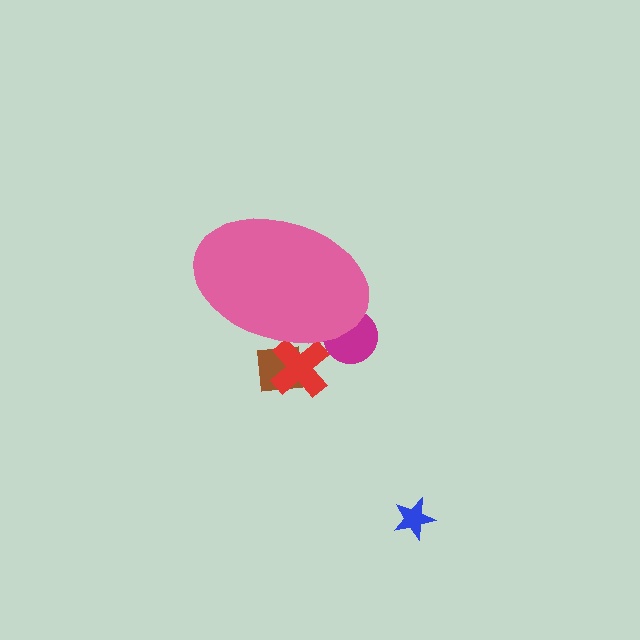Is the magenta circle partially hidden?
Yes, the magenta circle is partially hidden behind the pink ellipse.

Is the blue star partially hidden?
No, the blue star is fully visible.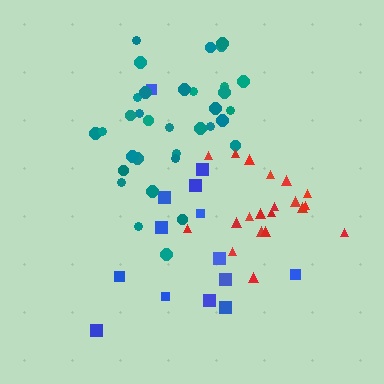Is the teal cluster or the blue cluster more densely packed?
Teal.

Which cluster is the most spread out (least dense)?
Blue.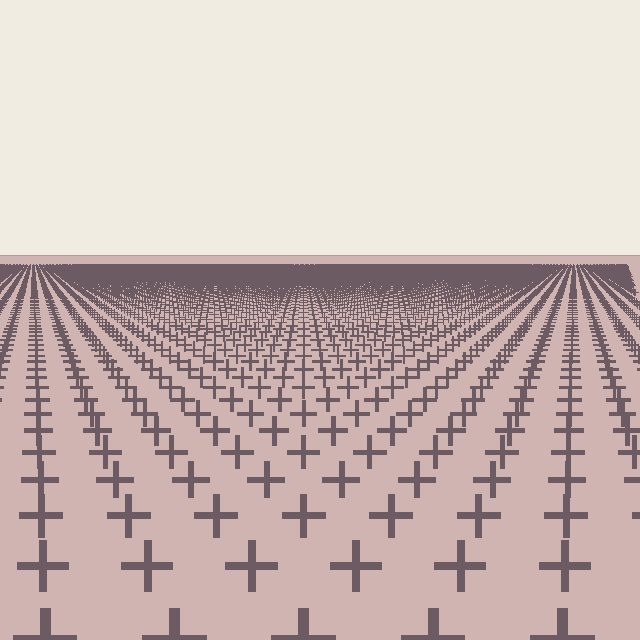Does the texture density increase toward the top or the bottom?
Density increases toward the top.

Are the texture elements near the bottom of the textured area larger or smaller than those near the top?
Larger. Near the bottom, elements are closer to the viewer and appear at a bigger on-screen size.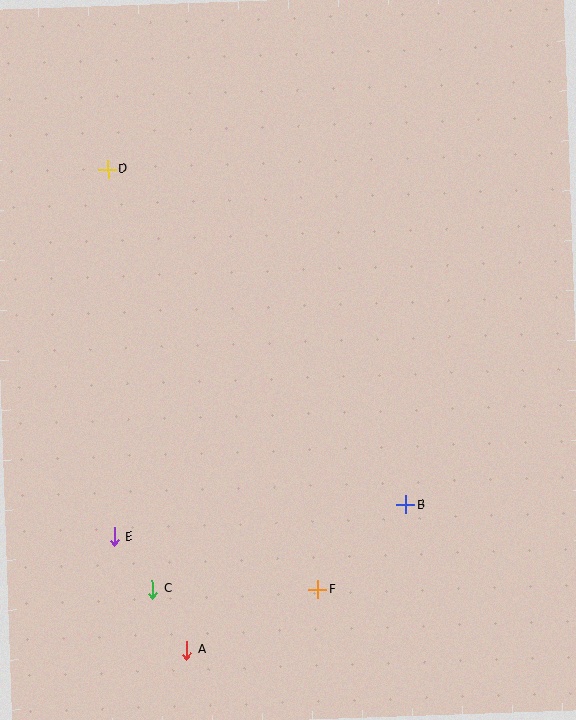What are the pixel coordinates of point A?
Point A is at (187, 650).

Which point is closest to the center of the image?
Point B at (406, 505) is closest to the center.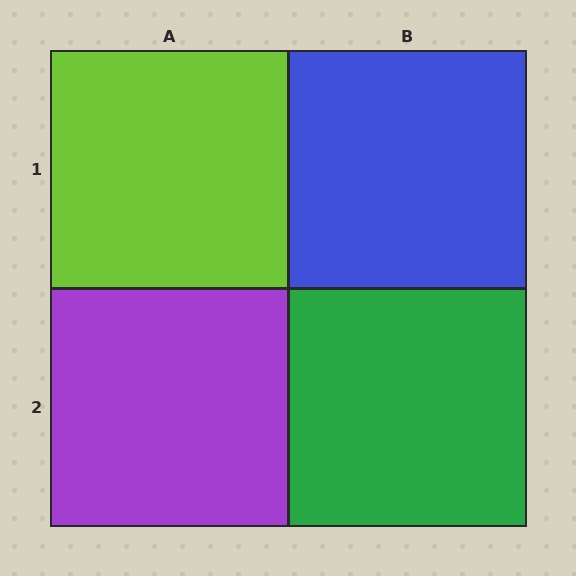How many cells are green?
1 cell is green.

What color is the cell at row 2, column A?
Purple.